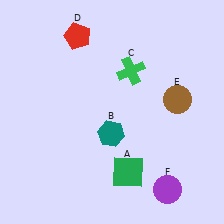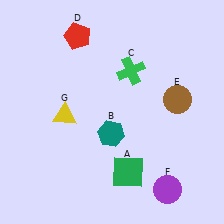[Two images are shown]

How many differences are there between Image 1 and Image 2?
There is 1 difference between the two images.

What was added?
A yellow triangle (G) was added in Image 2.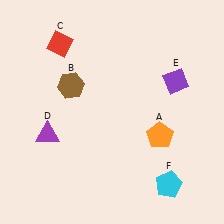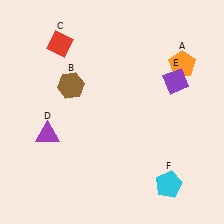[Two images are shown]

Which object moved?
The orange pentagon (A) moved up.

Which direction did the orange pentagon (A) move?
The orange pentagon (A) moved up.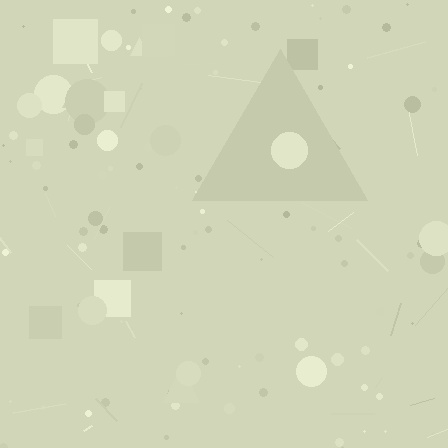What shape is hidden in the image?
A triangle is hidden in the image.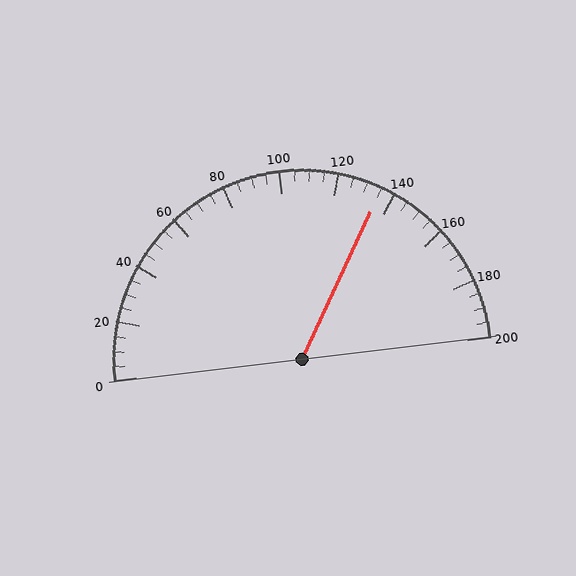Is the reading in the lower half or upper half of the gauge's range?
The reading is in the upper half of the range (0 to 200).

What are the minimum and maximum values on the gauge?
The gauge ranges from 0 to 200.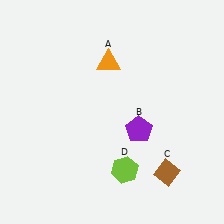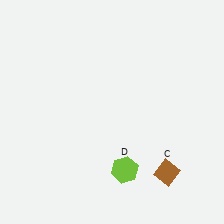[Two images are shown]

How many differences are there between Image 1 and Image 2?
There are 2 differences between the two images.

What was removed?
The orange triangle (A), the purple pentagon (B) were removed in Image 2.